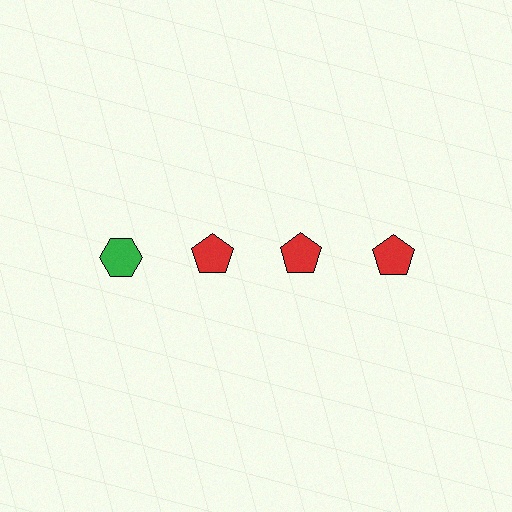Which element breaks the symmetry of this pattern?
The green hexagon in the top row, leftmost column breaks the symmetry. All other shapes are red pentagons.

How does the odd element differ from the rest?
It differs in both color (green instead of red) and shape (hexagon instead of pentagon).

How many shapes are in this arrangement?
There are 4 shapes arranged in a grid pattern.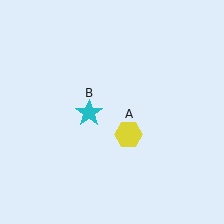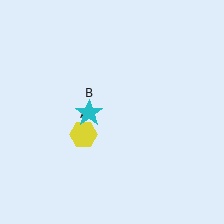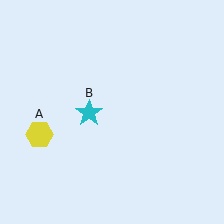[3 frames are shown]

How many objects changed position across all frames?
1 object changed position: yellow hexagon (object A).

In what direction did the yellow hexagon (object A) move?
The yellow hexagon (object A) moved left.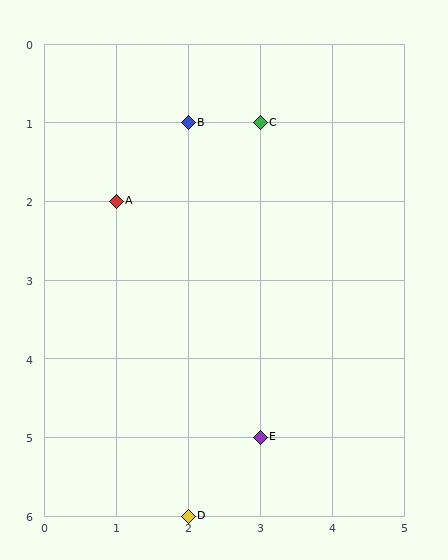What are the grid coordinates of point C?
Point C is at grid coordinates (3, 1).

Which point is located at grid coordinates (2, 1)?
Point B is at (2, 1).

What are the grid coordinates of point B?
Point B is at grid coordinates (2, 1).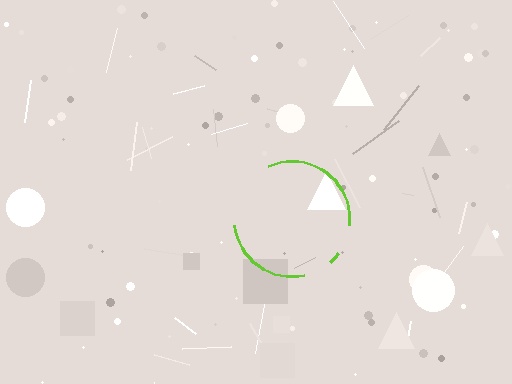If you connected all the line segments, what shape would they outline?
They would outline a circle.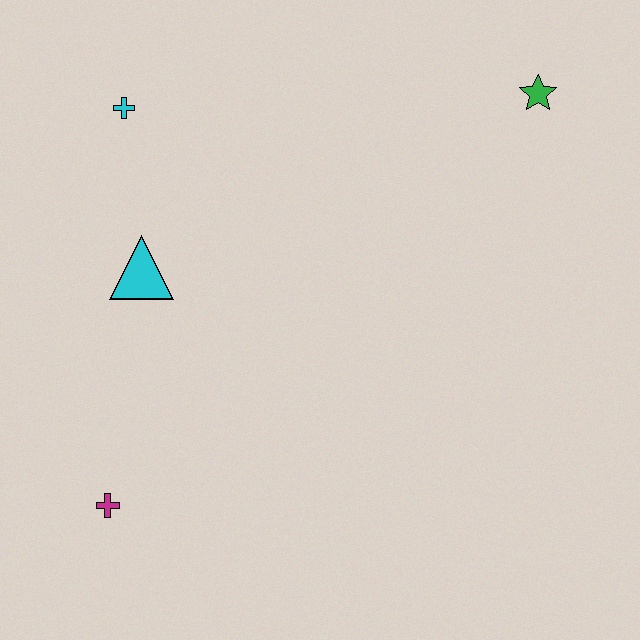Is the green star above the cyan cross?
Yes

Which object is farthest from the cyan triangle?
The green star is farthest from the cyan triangle.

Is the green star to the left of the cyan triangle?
No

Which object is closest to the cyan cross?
The cyan triangle is closest to the cyan cross.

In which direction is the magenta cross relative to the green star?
The magenta cross is to the left of the green star.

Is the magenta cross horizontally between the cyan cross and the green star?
No